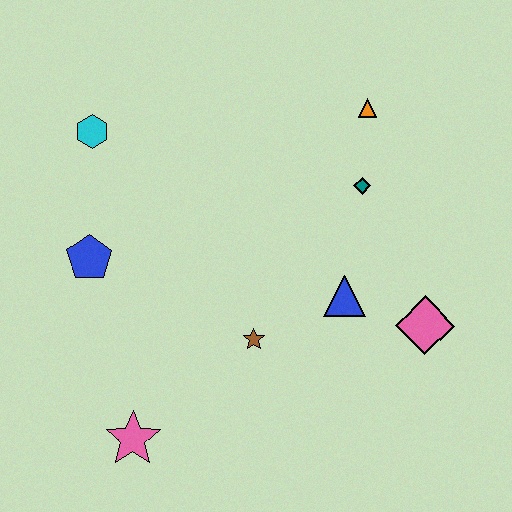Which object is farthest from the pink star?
The orange triangle is farthest from the pink star.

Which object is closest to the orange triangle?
The teal diamond is closest to the orange triangle.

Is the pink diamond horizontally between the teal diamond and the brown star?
No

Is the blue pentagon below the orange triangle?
Yes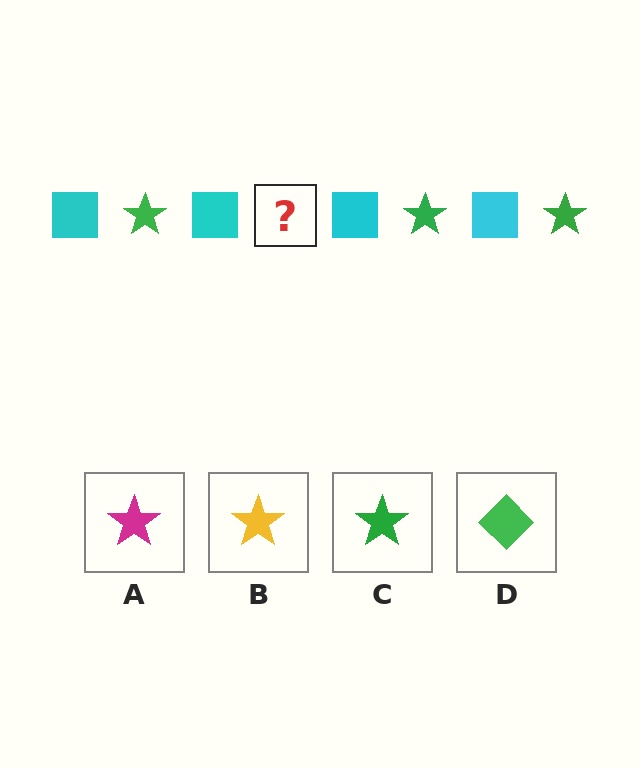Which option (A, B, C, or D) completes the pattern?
C.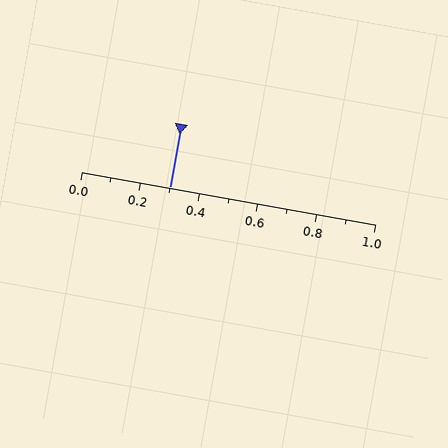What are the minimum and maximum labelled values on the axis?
The axis runs from 0.0 to 1.0.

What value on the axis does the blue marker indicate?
The marker indicates approximately 0.3.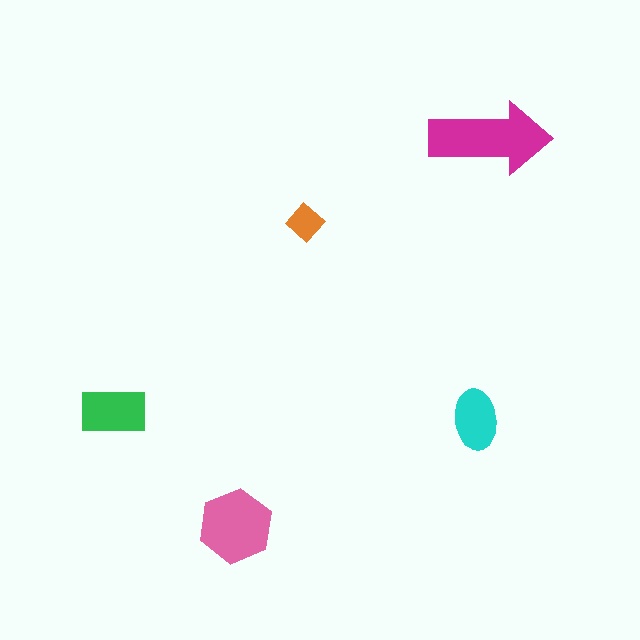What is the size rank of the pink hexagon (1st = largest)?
2nd.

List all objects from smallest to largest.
The orange diamond, the cyan ellipse, the green rectangle, the pink hexagon, the magenta arrow.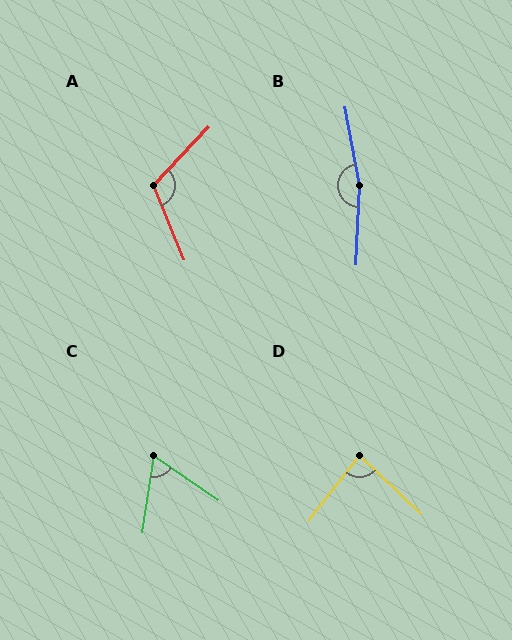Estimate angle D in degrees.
Approximately 84 degrees.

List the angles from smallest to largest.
C (64°), D (84°), A (114°), B (167°).